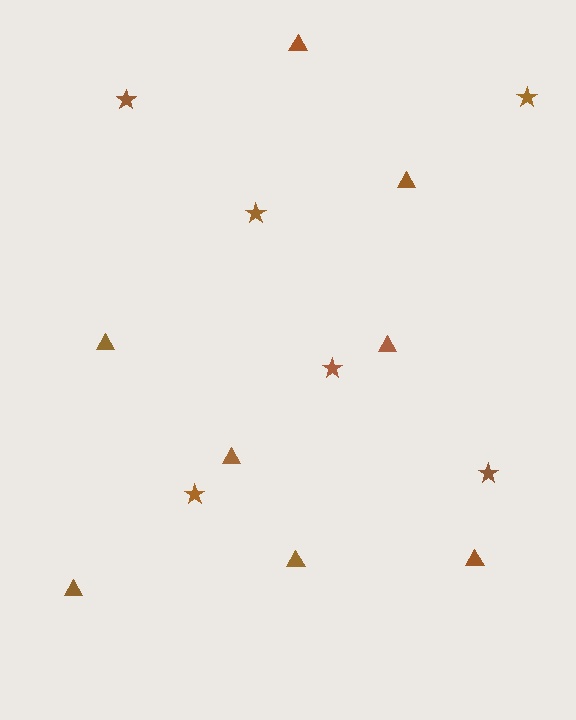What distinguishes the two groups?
There are 2 groups: one group of stars (6) and one group of triangles (8).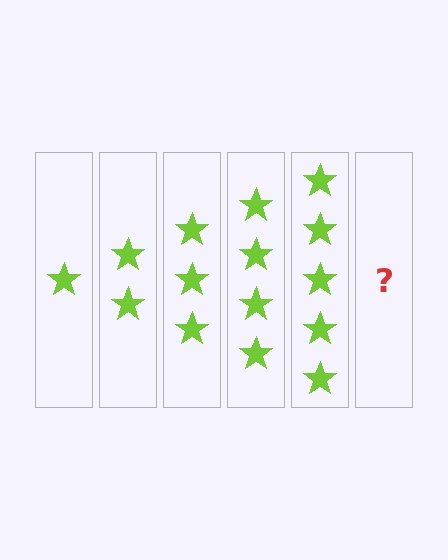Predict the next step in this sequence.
The next step is 6 stars.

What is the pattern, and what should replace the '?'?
The pattern is that each step adds one more star. The '?' should be 6 stars.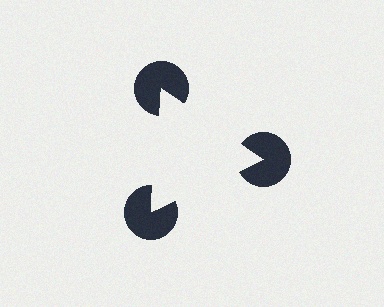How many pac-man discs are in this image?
There are 3 — one at each vertex of the illusory triangle.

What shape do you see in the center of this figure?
An illusory triangle — its edges are inferred from the aligned wedge cuts in the pac-man discs, not physically drawn.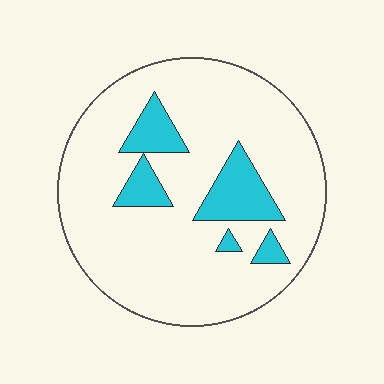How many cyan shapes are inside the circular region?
5.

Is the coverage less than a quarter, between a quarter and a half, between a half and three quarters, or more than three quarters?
Less than a quarter.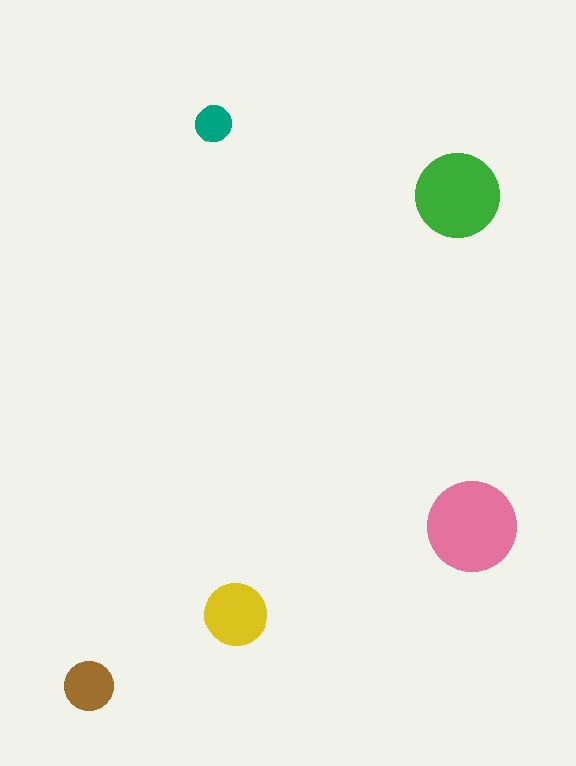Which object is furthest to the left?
The brown circle is leftmost.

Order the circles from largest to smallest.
the pink one, the green one, the yellow one, the brown one, the teal one.